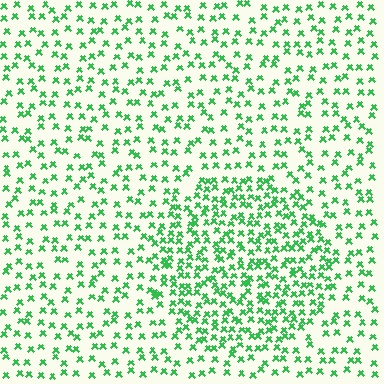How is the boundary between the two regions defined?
The boundary is defined by a change in element density (approximately 1.9x ratio). All elements are the same color, size, and shape.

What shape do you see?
I see a circle.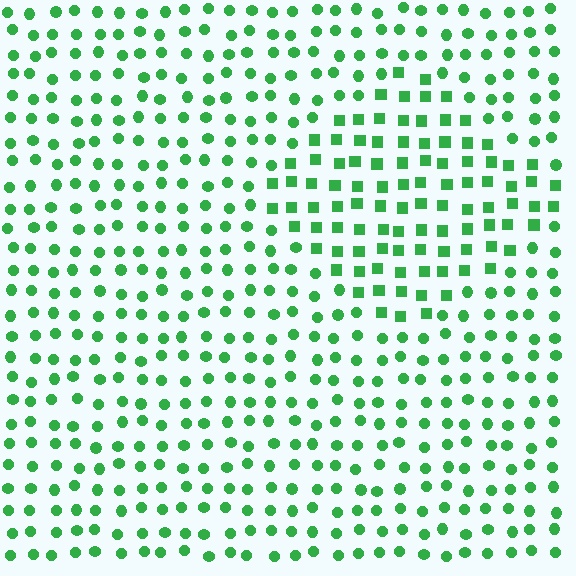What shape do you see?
I see a diamond.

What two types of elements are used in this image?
The image uses squares inside the diamond region and circles outside it.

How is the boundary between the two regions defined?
The boundary is defined by a change in element shape: squares inside vs. circles outside. All elements share the same color and spacing.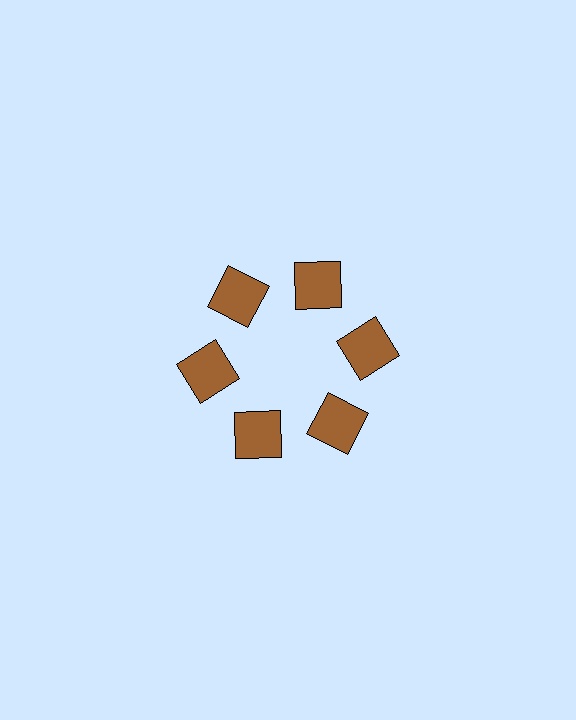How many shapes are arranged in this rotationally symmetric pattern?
There are 6 shapes, arranged in 6 groups of 1.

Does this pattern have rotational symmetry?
Yes, this pattern has 6-fold rotational symmetry. It looks the same after rotating 60 degrees around the center.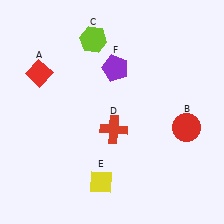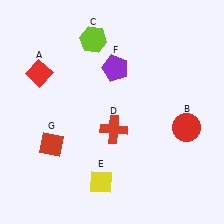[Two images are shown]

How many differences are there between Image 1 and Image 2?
There is 1 difference between the two images.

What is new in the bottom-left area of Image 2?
A red diamond (G) was added in the bottom-left area of Image 2.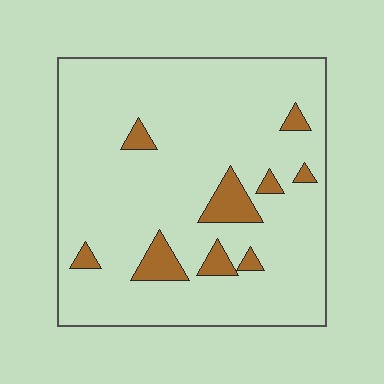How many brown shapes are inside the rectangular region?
9.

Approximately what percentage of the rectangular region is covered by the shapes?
Approximately 10%.